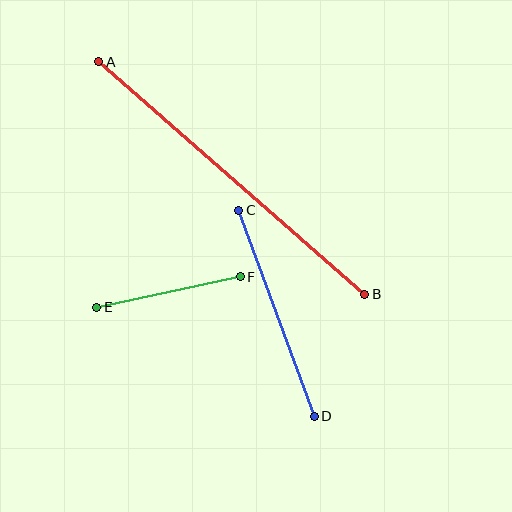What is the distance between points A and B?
The distance is approximately 353 pixels.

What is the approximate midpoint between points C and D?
The midpoint is at approximately (277, 313) pixels.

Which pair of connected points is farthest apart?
Points A and B are farthest apart.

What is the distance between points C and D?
The distance is approximately 219 pixels.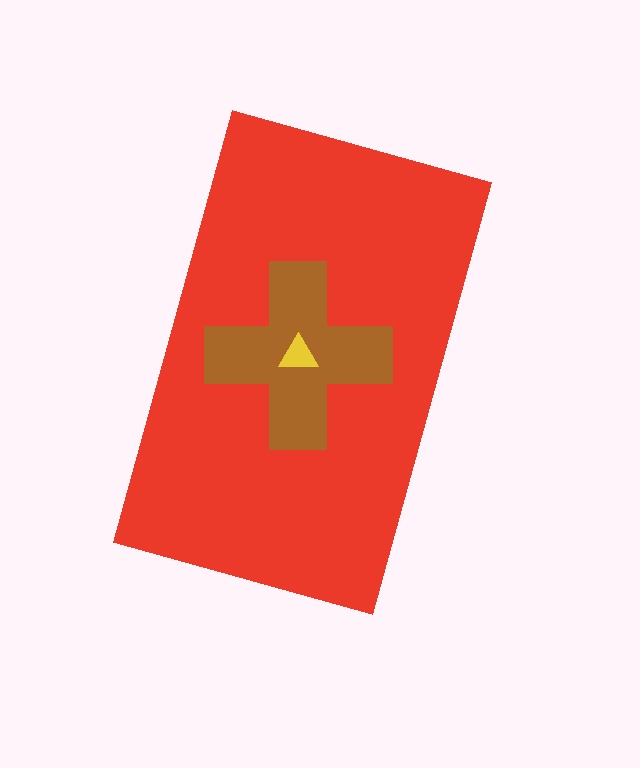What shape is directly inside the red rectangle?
The brown cross.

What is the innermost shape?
The yellow triangle.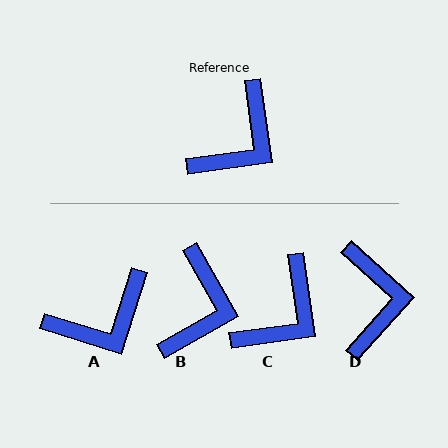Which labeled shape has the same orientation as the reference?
C.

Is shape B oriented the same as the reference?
No, it is off by about 21 degrees.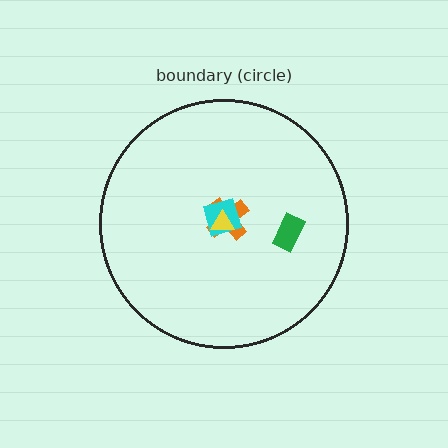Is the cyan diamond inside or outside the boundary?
Inside.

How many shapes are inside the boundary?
4 inside, 0 outside.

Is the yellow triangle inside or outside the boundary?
Inside.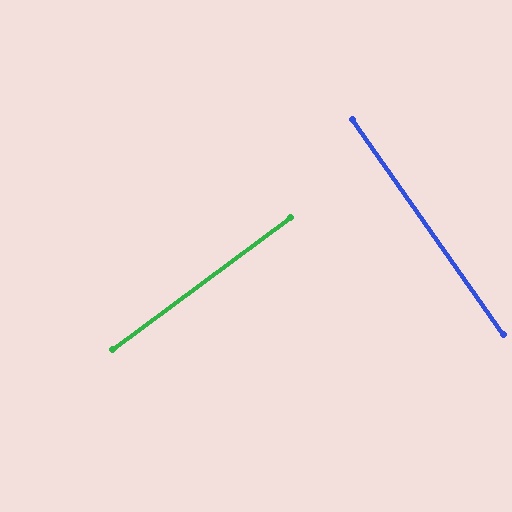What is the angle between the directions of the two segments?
Approximately 89 degrees.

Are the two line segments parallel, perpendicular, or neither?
Perpendicular — they meet at approximately 89°.